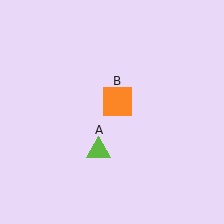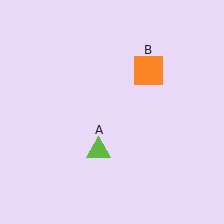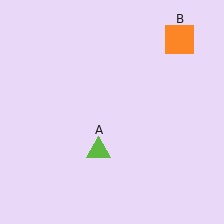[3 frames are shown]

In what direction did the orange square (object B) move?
The orange square (object B) moved up and to the right.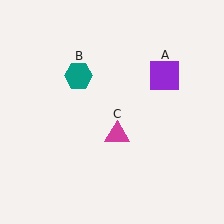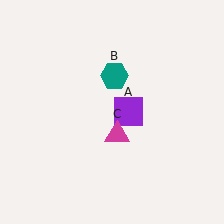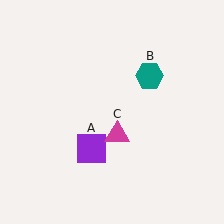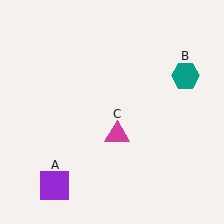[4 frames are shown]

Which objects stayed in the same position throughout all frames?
Magenta triangle (object C) remained stationary.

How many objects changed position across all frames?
2 objects changed position: purple square (object A), teal hexagon (object B).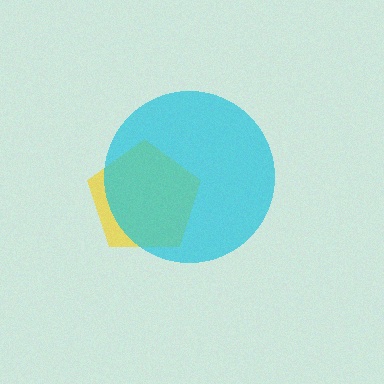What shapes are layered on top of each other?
The layered shapes are: a yellow pentagon, a cyan circle.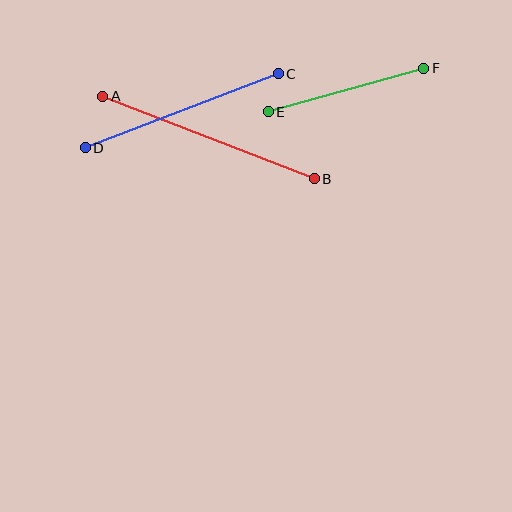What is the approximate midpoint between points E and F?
The midpoint is at approximately (346, 90) pixels.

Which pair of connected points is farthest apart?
Points A and B are farthest apart.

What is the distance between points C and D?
The distance is approximately 207 pixels.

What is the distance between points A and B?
The distance is approximately 227 pixels.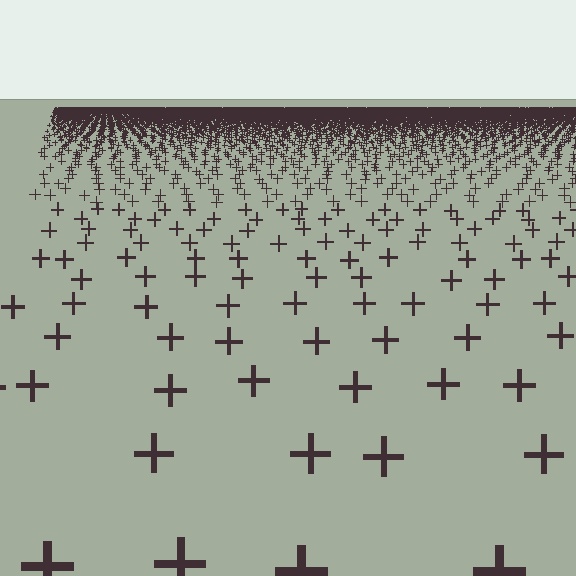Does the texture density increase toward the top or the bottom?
Density increases toward the top.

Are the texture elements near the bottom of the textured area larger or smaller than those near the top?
Larger. Near the bottom, elements are closer to the viewer and appear at a bigger on-screen size.